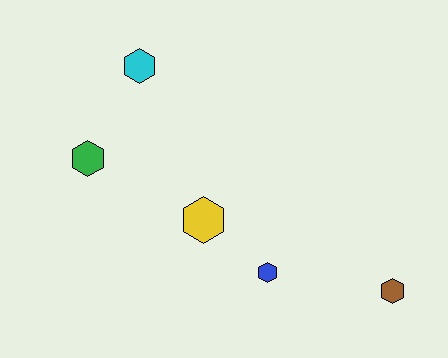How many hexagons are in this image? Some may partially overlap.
There are 5 hexagons.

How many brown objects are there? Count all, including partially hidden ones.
There is 1 brown object.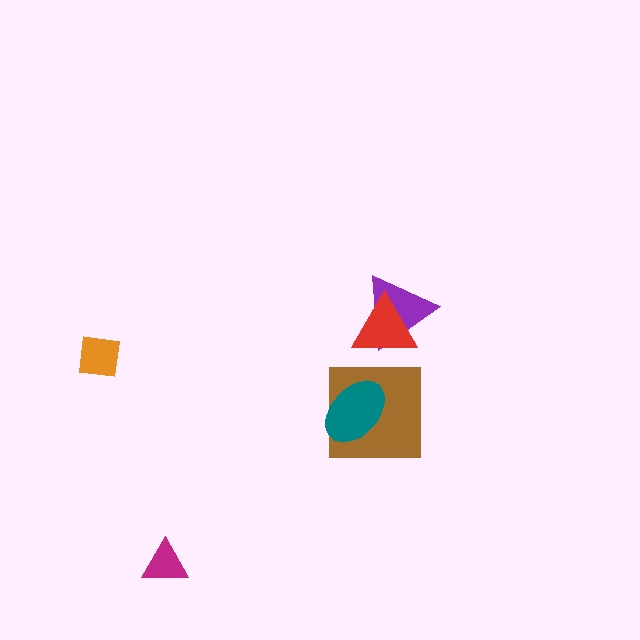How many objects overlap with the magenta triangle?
0 objects overlap with the magenta triangle.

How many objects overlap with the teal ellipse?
1 object overlaps with the teal ellipse.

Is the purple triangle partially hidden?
Yes, it is partially covered by another shape.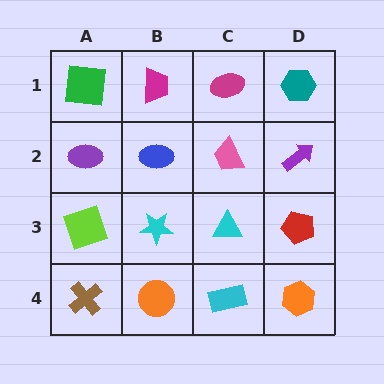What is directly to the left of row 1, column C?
A magenta trapezoid.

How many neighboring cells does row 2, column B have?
4.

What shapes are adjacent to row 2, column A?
A green square (row 1, column A), a lime square (row 3, column A), a blue ellipse (row 2, column B).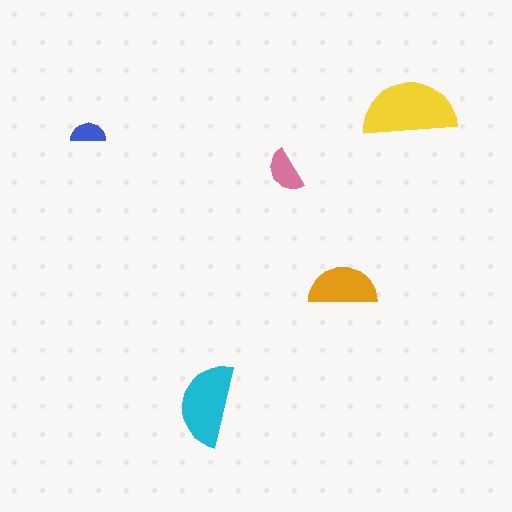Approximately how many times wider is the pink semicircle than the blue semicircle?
About 1.5 times wider.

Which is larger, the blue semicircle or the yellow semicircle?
The yellow one.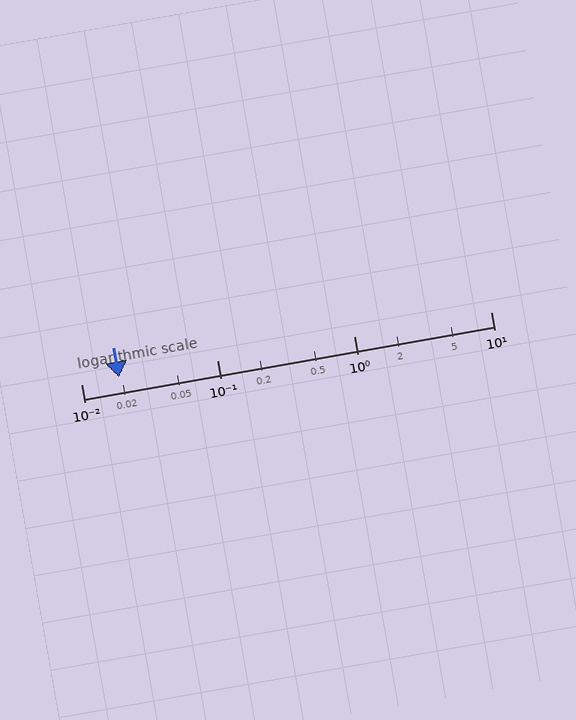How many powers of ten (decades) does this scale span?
The scale spans 3 decades, from 0.01 to 10.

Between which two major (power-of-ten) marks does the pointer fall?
The pointer is between 0.01 and 0.1.